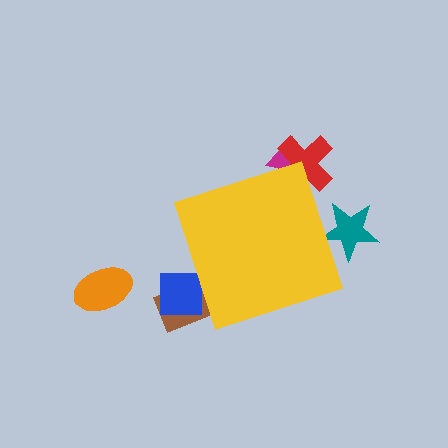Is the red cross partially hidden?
Yes, the red cross is partially hidden behind the yellow diamond.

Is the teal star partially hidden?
Yes, the teal star is partially hidden behind the yellow diamond.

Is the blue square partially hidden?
Yes, the blue square is partially hidden behind the yellow diamond.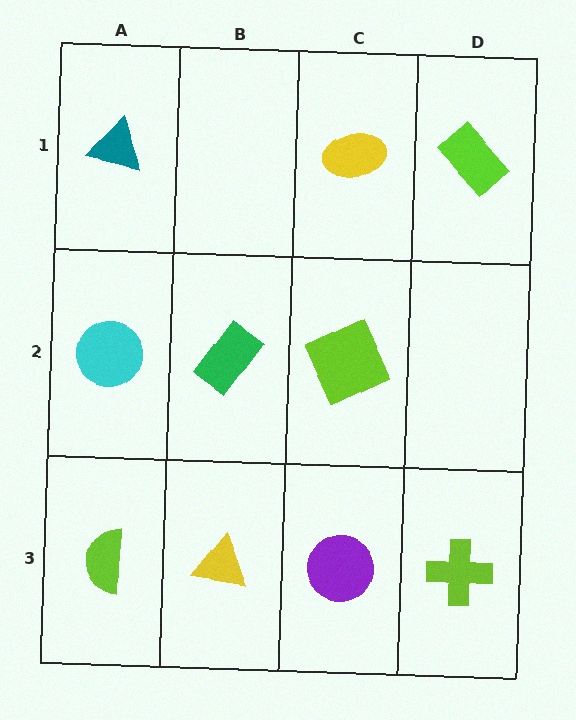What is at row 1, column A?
A teal triangle.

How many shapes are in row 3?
4 shapes.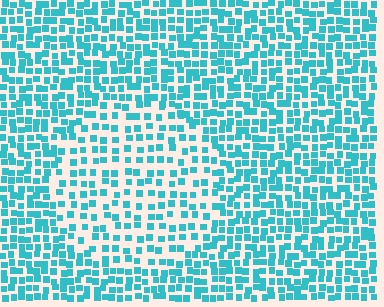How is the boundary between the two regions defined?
The boundary is defined by a change in element density (approximately 1.8x ratio). All elements are the same color, size, and shape.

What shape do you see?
I see a circle.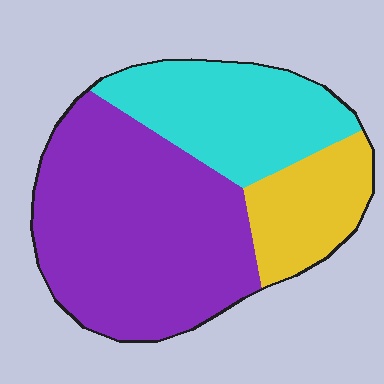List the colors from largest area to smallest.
From largest to smallest: purple, cyan, yellow.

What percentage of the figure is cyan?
Cyan covers 28% of the figure.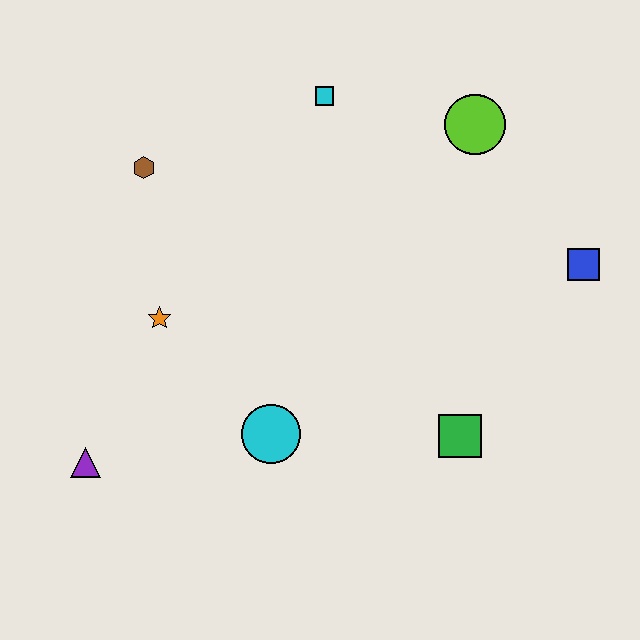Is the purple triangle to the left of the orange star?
Yes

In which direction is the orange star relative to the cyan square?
The orange star is below the cyan square.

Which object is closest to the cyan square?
The lime circle is closest to the cyan square.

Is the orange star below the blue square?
Yes